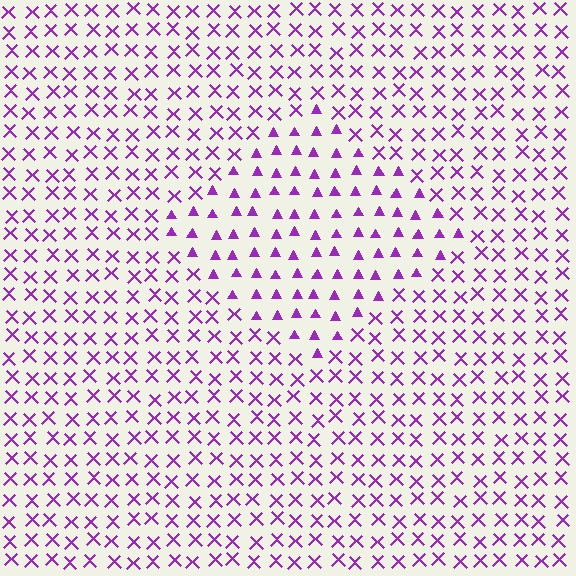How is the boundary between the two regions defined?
The boundary is defined by a change in element shape: triangles inside vs. X marks outside. All elements share the same color and spacing.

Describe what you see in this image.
The image is filled with small purple elements arranged in a uniform grid. A diamond-shaped region contains triangles, while the surrounding area contains X marks. The boundary is defined purely by the change in element shape.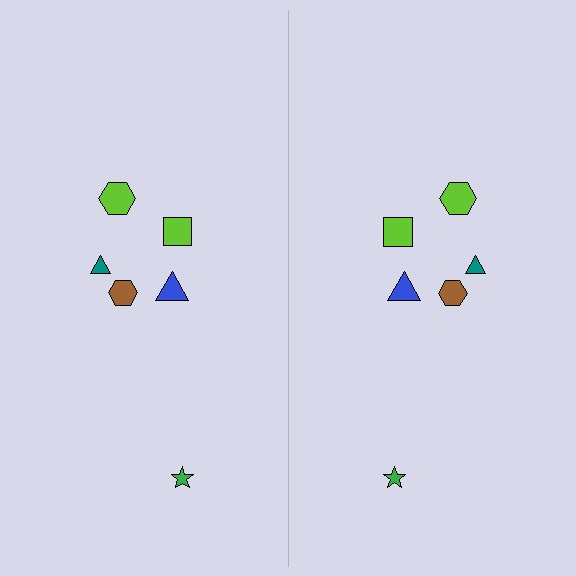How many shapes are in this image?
There are 12 shapes in this image.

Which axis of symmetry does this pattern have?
The pattern has a vertical axis of symmetry running through the center of the image.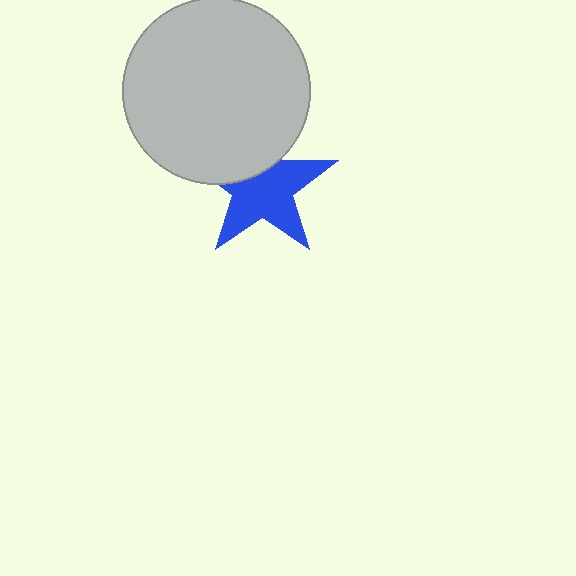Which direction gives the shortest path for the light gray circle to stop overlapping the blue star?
Moving up gives the shortest separation.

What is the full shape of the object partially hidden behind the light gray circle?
The partially hidden object is a blue star.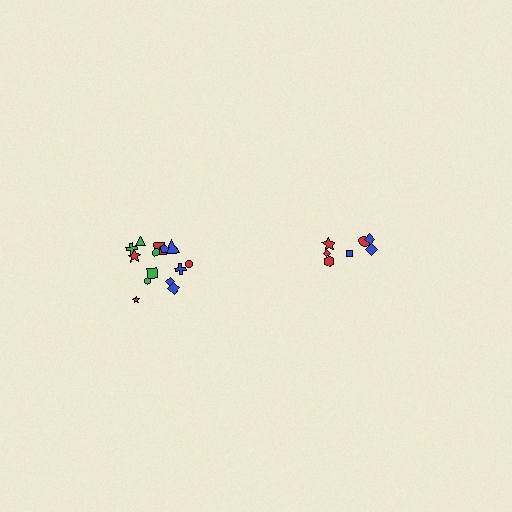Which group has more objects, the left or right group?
The left group.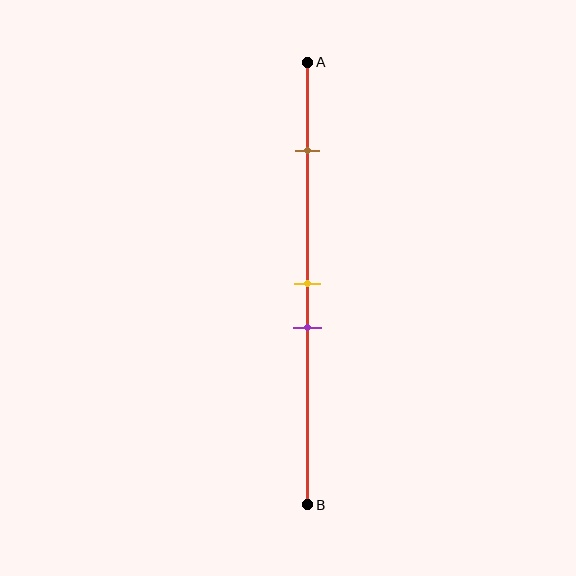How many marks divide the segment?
There are 3 marks dividing the segment.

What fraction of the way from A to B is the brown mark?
The brown mark is approximately 20% (0.2) of the way from A to B.